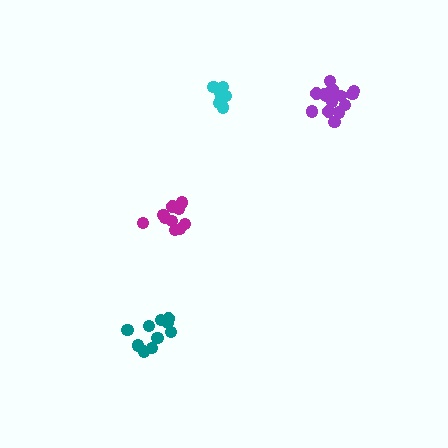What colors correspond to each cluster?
The clusters are colored: magenta, cyan, teal, purple.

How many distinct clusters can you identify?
There are 4 distinct clusters.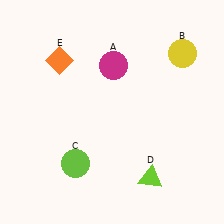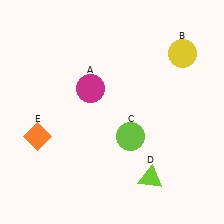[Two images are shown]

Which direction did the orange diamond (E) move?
The orange diamond (E) moved down.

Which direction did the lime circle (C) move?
The lime circle (C) moved right.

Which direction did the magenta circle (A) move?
The magenta circle (A) moved left.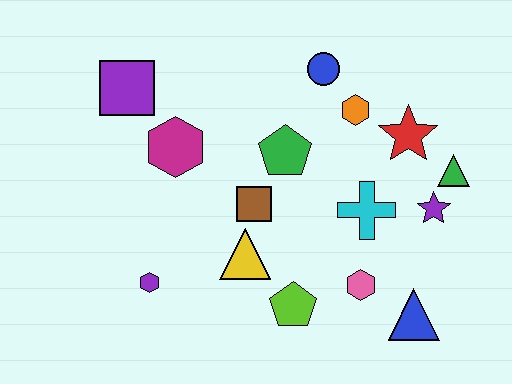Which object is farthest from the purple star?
The purple square is farthest from the purple star.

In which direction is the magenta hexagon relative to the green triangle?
The magenta hexagon is to the left of the green triangle.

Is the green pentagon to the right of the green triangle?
No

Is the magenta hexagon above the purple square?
No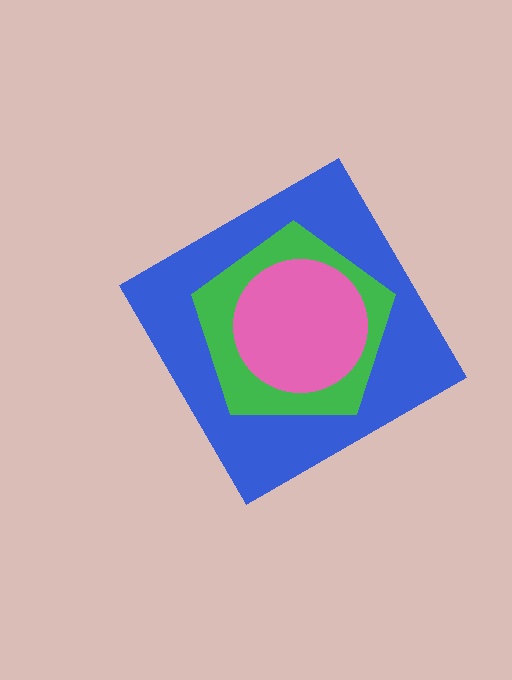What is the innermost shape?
The pink circle.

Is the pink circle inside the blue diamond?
Yes.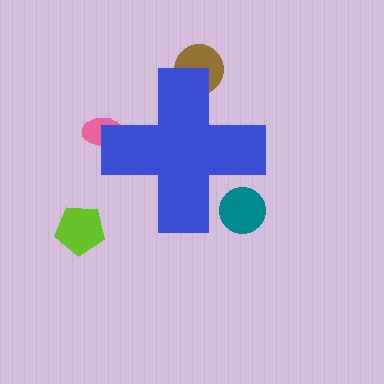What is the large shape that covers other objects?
A blue cross.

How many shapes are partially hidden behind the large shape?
3 shapes are partially hidden.